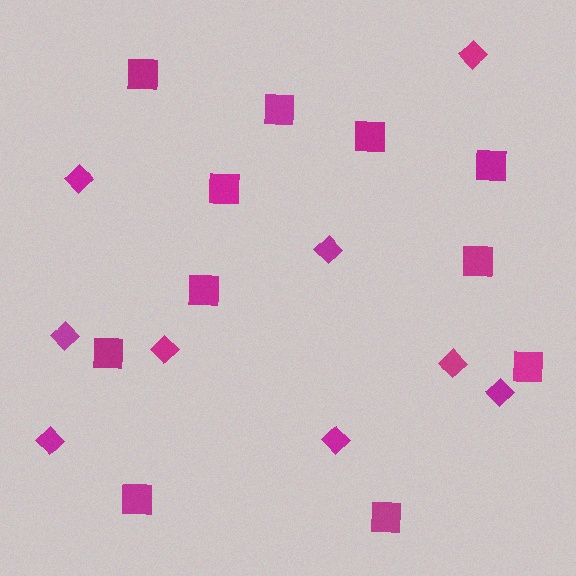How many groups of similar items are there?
There are 2 groups: one group of diamonds (9) and one group of squares (11).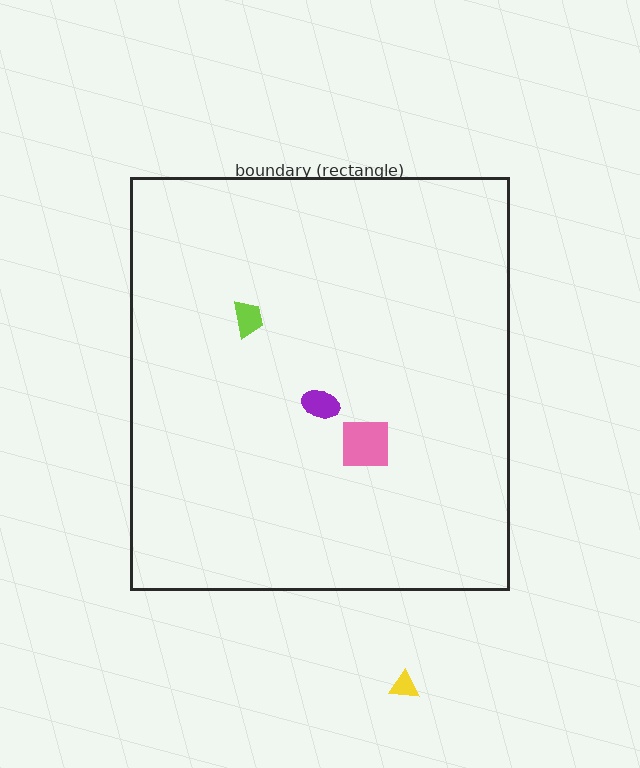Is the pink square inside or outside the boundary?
Inside.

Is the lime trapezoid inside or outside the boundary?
Inside.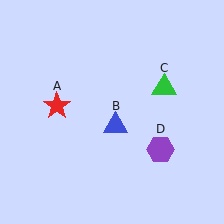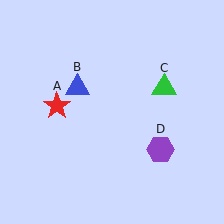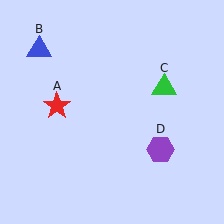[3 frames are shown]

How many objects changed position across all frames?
1 object changed position: blue triangle (object B).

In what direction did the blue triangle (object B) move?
The blue triangle (object B) moved up and to the left.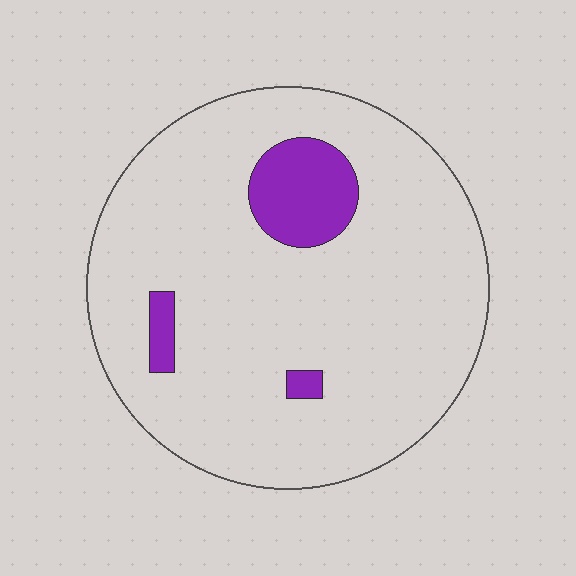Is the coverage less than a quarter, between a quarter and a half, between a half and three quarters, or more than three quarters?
Less than a quarter.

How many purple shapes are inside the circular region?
3.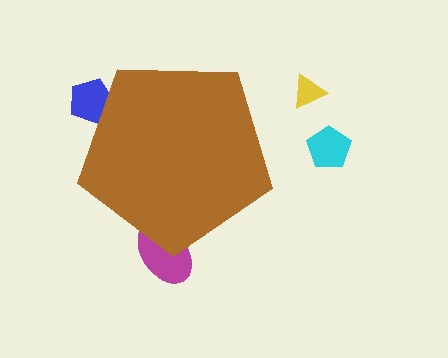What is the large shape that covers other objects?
A brown pentagon.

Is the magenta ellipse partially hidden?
Yes, the magenta ellipse is partially hidden behind the brown pentagon.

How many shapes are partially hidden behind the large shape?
2 shapes are partially hidden.